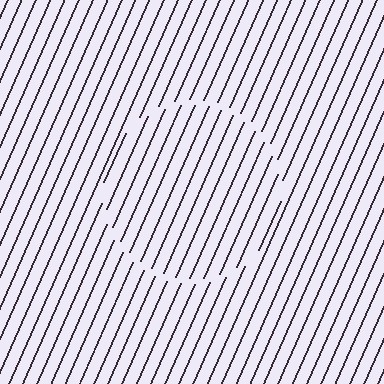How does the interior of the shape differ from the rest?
The interior of the shape contains the same grating, shifted by half a period — the contour is defined by the phase discontinuity where line-ends from the inner and outer gratings abut.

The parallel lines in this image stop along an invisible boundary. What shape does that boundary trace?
An illusory circle. The interior of the shape contains the same grating, shifted by half a period — the contour is defined by the phase discontinuity where line-ends from the inner and outer gratings abut.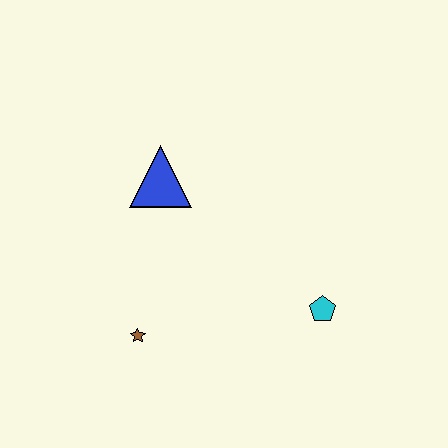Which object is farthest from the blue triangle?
The cyan pentagon is farthest from the blue triangle.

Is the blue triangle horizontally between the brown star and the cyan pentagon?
Yes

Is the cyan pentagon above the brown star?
Yes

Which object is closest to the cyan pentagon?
The brown star is closest to the cyan pentagon.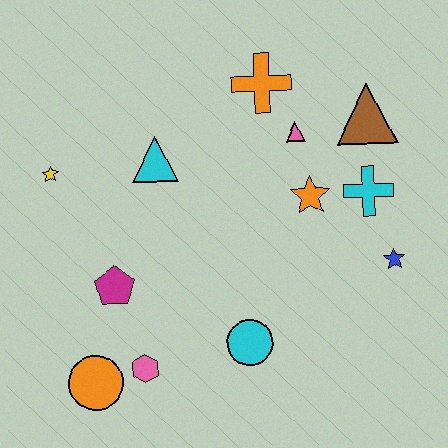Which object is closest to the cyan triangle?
The yellow star is closest to the cyan triangle.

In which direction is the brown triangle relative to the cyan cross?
The brown triangle is above the cyan cross.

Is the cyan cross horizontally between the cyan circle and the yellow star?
No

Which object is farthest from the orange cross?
The orange circle is farthest from the orange cross.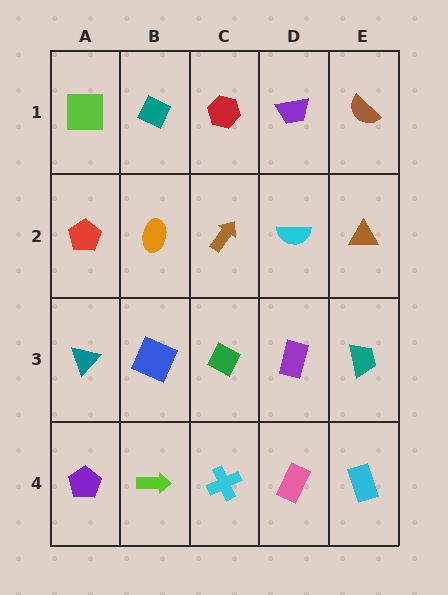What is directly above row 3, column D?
A cyan semicircle.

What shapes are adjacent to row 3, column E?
A brown triangle (row 2, column E), a cyan rectangle (row 4, column E), a purple rectangle (row 3, column D).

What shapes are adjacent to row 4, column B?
A blue square (row 3, column B), a purple pentagon (row 4, column A), a cyan cross (row 4, column C).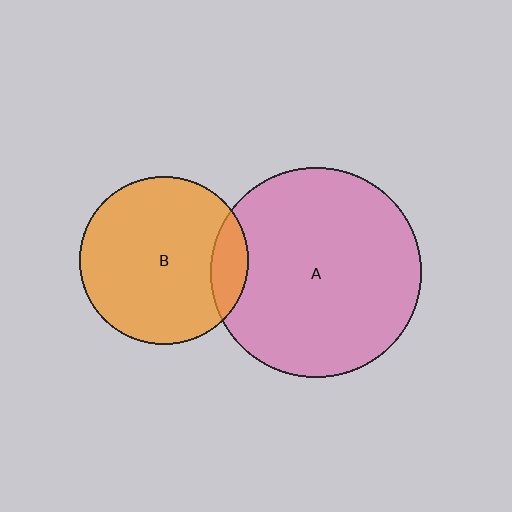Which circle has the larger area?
Circle A (pink).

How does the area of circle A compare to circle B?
Approximately 1.6 times.